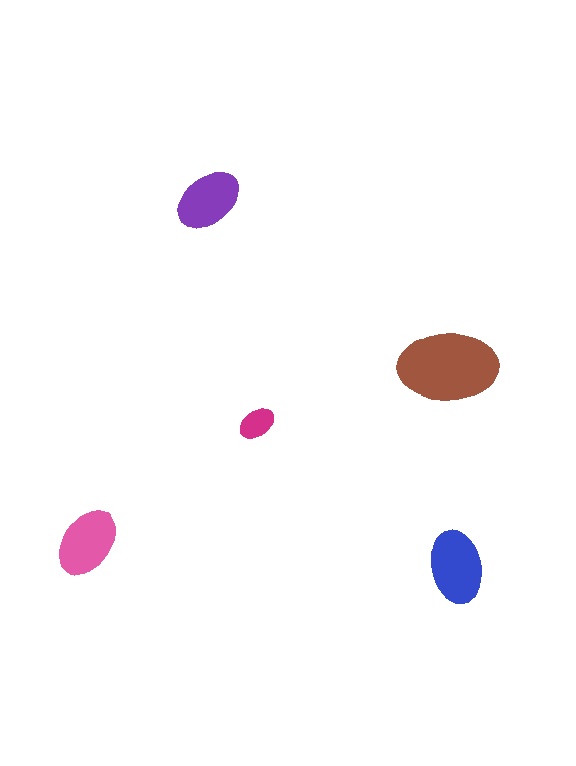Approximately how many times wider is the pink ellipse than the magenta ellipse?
About 2 times wider.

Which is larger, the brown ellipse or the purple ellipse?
The brown one.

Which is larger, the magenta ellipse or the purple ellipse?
The purple one.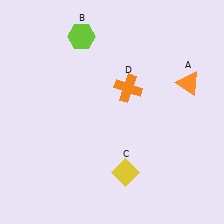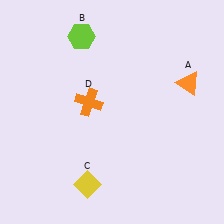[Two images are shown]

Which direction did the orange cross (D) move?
The orange cross (D) moved left.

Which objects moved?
The objects that moved are: the yellow diamond (C), the orange cross (D).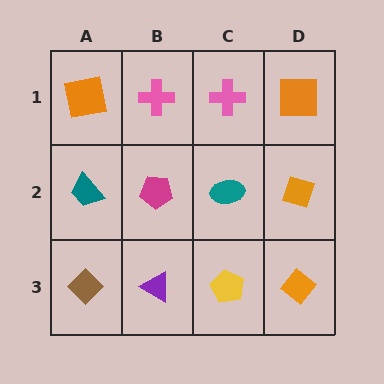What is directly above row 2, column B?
A pink cross.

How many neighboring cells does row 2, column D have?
3.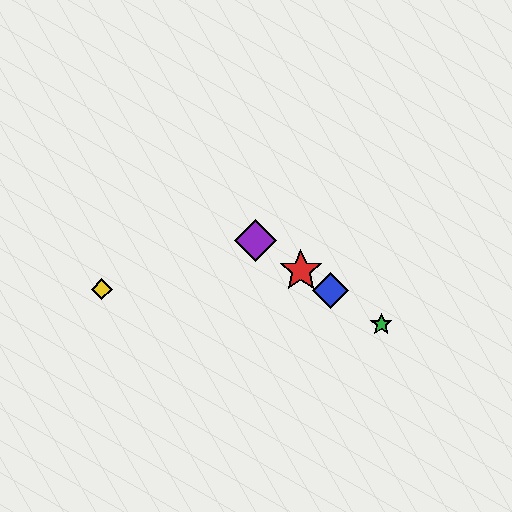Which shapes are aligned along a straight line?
The red star, the blue diamond, the green star, the purple diamond are aligned along a straight line.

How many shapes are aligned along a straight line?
4 shapes (the red star, the blue diamond, the green star, the purple diamond) are aligned along a straight line.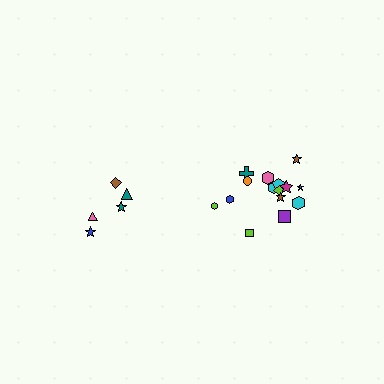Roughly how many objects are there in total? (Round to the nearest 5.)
Roughly 20 objects in total.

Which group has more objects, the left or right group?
The right group.